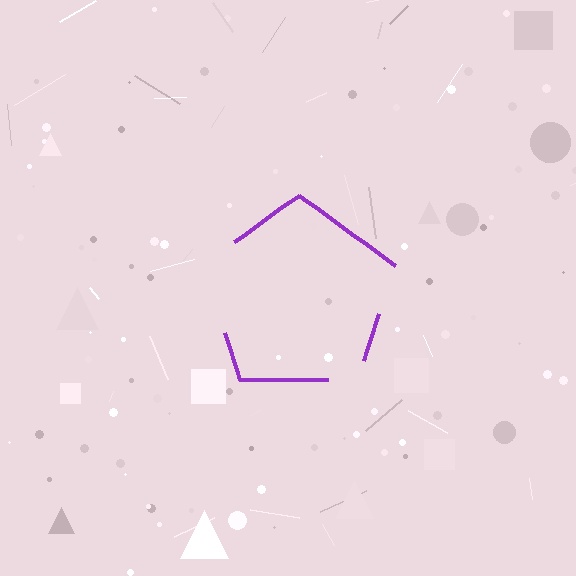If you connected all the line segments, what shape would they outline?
They would outline a pentagon.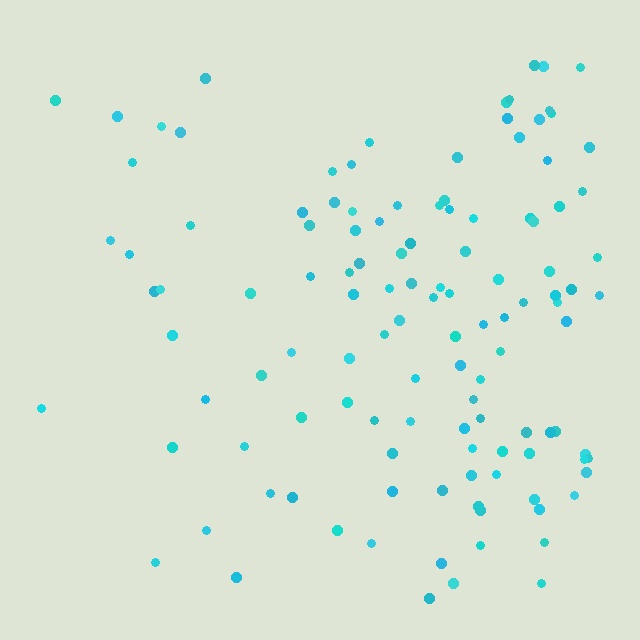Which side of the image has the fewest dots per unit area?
The left.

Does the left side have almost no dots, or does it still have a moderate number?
Still a moderate number, just noticeably fewer than the right.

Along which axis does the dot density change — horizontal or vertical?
Horizontal.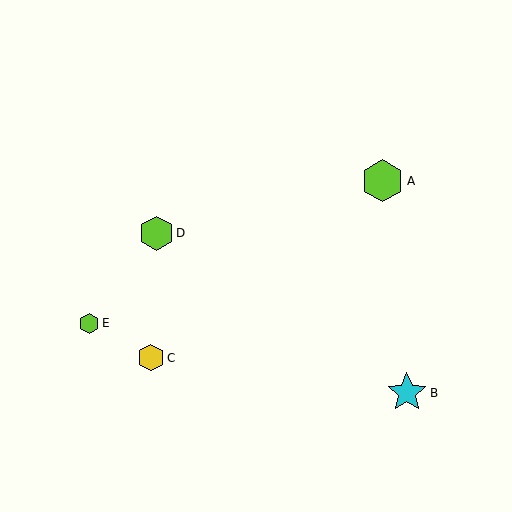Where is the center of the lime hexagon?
The center of the lime hexagon is at (156, 233).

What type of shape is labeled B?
Shape B is a cyan star.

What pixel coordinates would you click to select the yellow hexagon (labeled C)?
Click at (151, 358) to select the yellow hexagon C.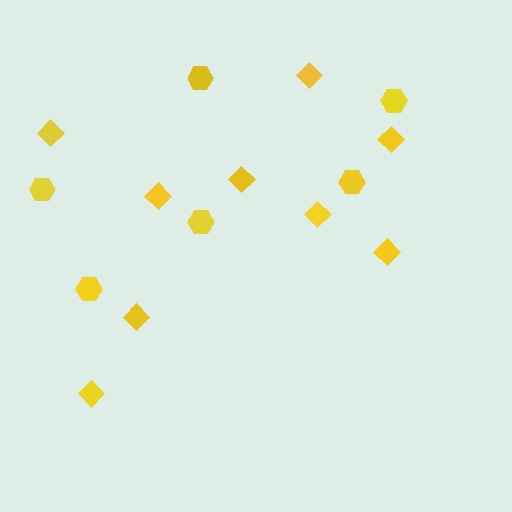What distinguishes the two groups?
There are 2 groups: one group of hexagons (6) and one group of diamonds (9).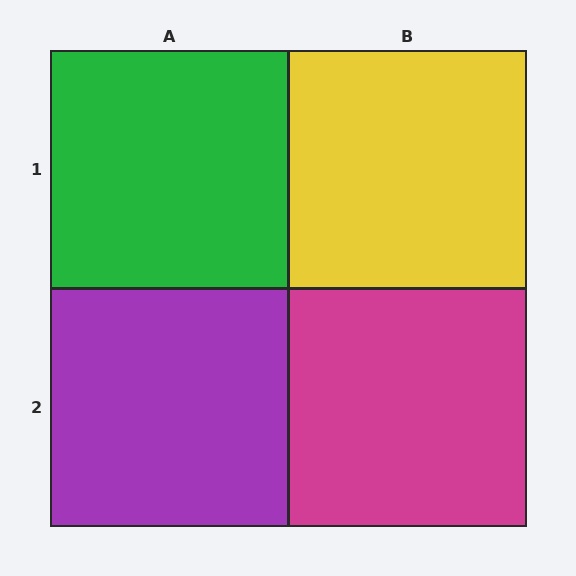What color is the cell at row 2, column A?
Purple.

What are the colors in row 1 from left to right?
Green, yellow.